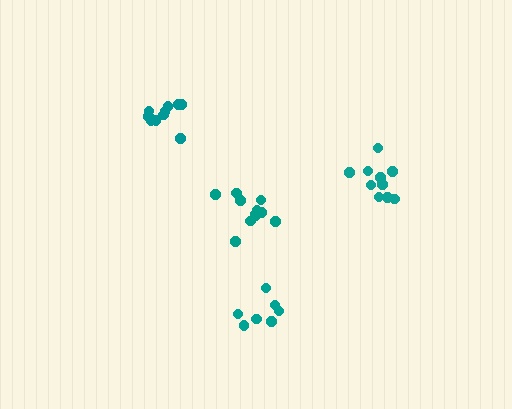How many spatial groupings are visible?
There are 4 spatial groupings.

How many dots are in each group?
Group 1: 10 dots, Group 2: 11 dots, Group 3: 10 dots, Group 4: 7 dots (38 total).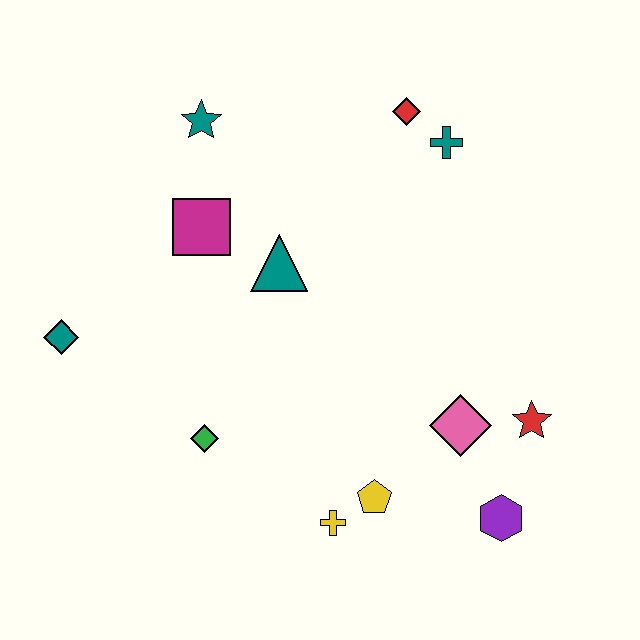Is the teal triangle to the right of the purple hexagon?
No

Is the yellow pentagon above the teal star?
No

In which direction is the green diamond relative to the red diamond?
The green diamond is below the red diamond.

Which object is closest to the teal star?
The magenta square is closest to the teal star.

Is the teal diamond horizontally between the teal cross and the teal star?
No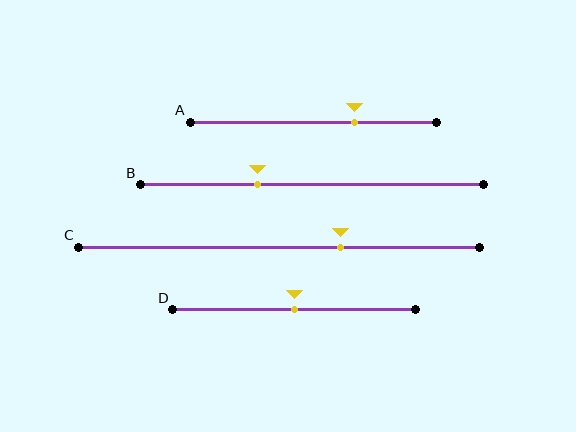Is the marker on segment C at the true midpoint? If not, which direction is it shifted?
No, the marker on segment C is shifted to the right by about 15% of the segment length.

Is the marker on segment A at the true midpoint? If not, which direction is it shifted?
No, the marker on segment A is shifted to the right by about 17% of the segment length.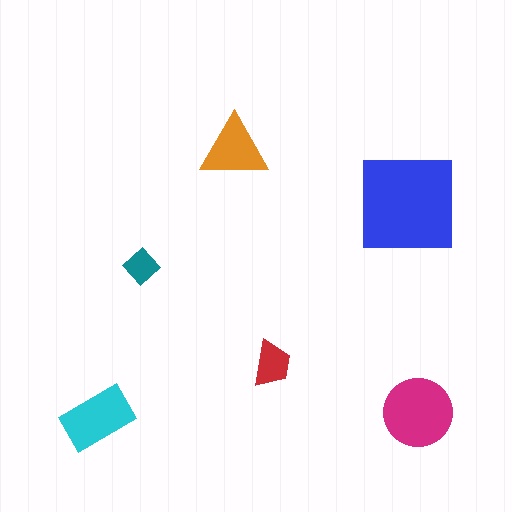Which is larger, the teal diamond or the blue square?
The blue square.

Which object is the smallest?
The teal diamond.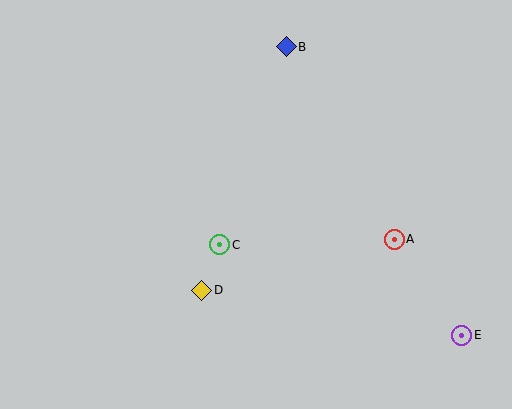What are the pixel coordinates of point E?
Point E is at (462, 335).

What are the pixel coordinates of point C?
Point C is at (220, 245).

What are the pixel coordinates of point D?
Point D is at (202, 290).